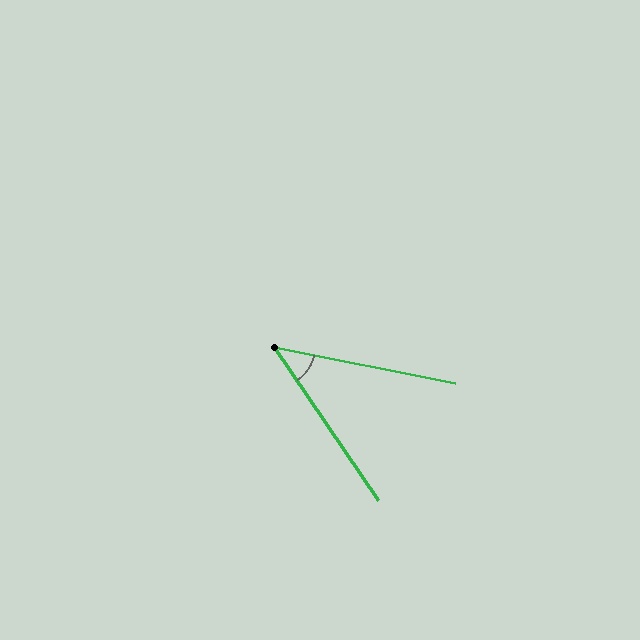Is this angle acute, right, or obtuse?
It is acute.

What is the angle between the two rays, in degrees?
Approximately 45 degrees.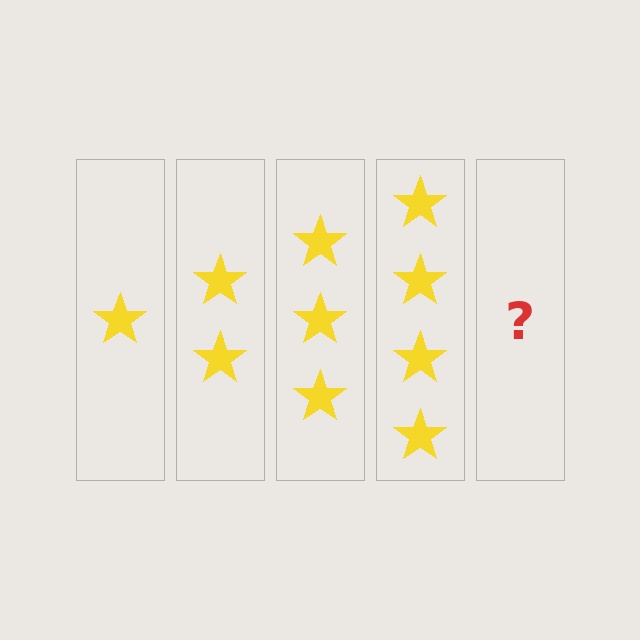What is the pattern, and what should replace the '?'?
The pattern is that each step adds one more star. The '?' should be 5 stars.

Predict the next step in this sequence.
The next step is 5 stars.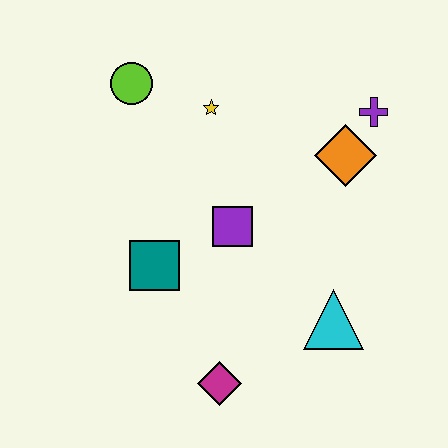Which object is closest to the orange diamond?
The purple cross is closest to the orange diamond.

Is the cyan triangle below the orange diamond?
Yes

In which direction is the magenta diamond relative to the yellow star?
The magenta diamond is below the yellow star.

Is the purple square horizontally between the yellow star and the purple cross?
Yes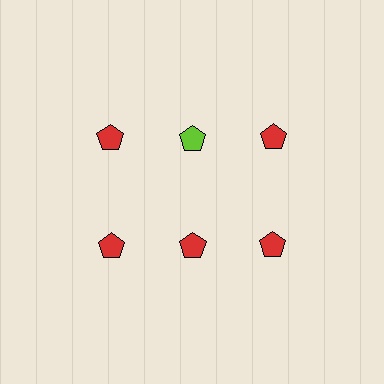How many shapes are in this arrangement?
There are 6 shapes arranged in a grid pattern.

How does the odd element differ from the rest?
It has a different color: lime instead of red.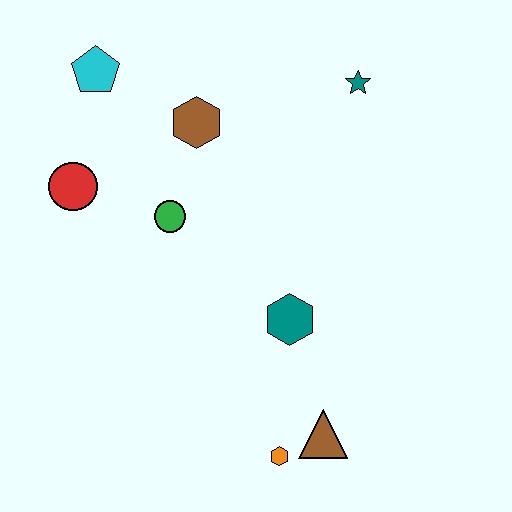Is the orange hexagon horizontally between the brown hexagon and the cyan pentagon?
No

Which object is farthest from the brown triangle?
The cyan pentagon is farthest from the brown triangle.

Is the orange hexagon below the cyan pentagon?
Yes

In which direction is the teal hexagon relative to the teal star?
The teal hexagon is below the teal star.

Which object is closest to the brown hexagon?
The green circle is closest to the brown hexagon.